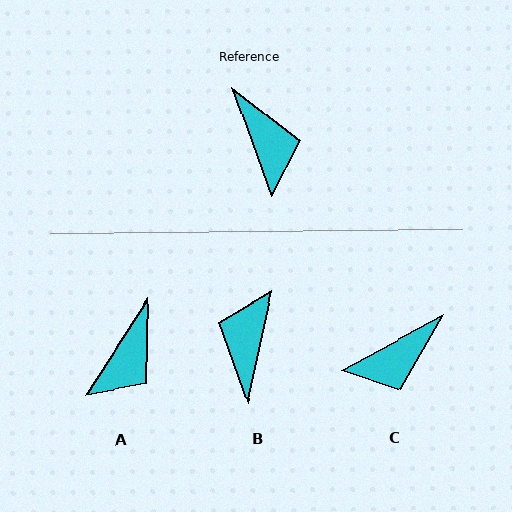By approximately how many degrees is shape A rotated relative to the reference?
Approximately 53 degrees clockwise.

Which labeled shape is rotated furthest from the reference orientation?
B, about 148 degrees away.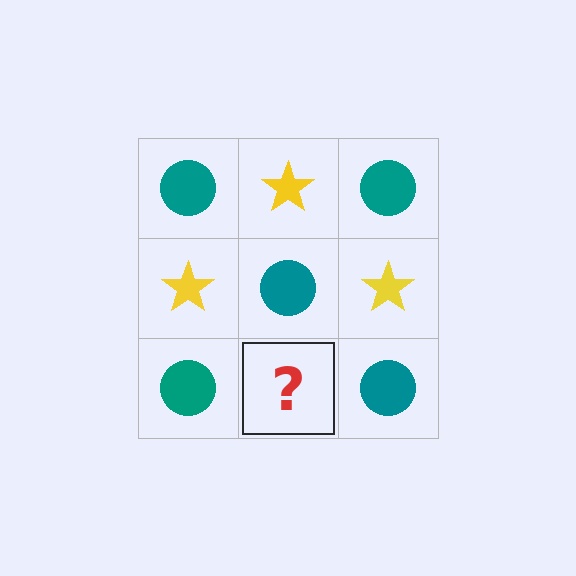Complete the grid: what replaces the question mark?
The question mark should be replaced with a yellow star.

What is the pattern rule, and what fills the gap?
The rule is that it alternates teal circle and yellow star in a checkerboard pattern. The gap should be filled with a yellow star.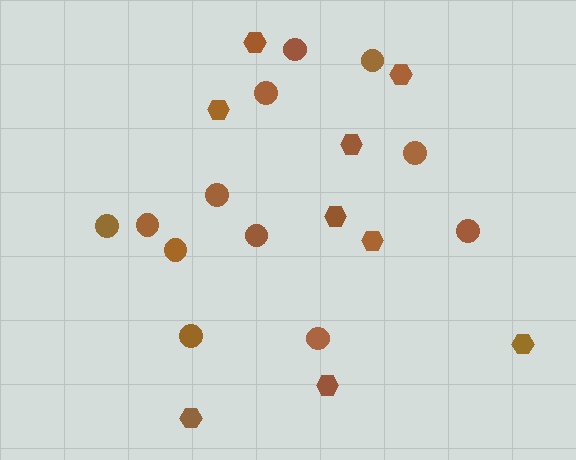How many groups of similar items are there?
There are 2 groups: one group of hexagons (9) and one group of circles (12).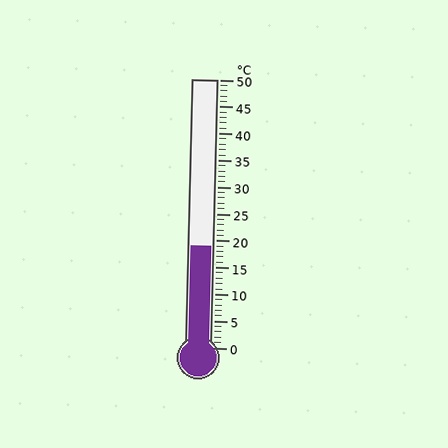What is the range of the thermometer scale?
The thermometer scale ranges from 0°C to 50°C.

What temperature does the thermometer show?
The thermometer shows approximately 19°C.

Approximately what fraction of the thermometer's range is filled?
The thermometer is filled to approximately 40% of its range.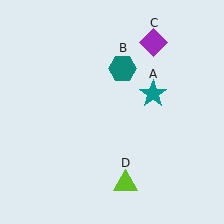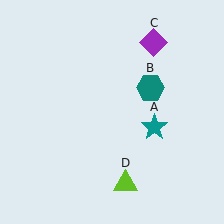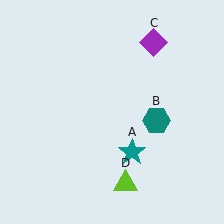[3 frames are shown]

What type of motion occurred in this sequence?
The teal star (object A), teal hexagon (object B) rotated clockwise around the center of the scene.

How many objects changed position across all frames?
2 objects changed position: teal star (object A), teal hexagon (object B).